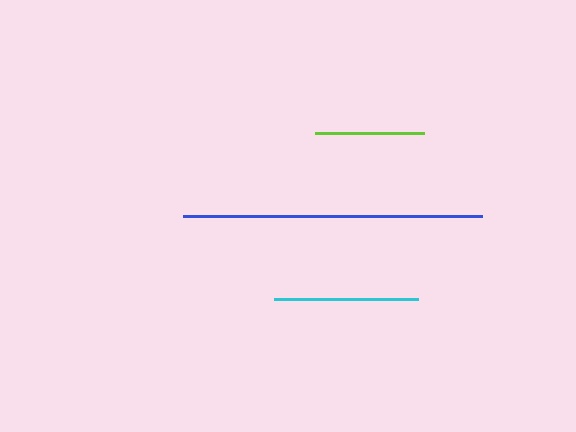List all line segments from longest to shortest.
From longest to shortest: blue, cyan, lime.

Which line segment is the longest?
The blue line is the longest at approximately 299 pixels.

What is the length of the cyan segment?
The cyan segment is approximately 144 pixels long.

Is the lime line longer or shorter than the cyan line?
The cyan line is longer than the lime line.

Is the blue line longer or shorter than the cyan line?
The blue line is longer than the cyan line.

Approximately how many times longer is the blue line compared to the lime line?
The blue line is approximately 2.7 times the length of the lime line.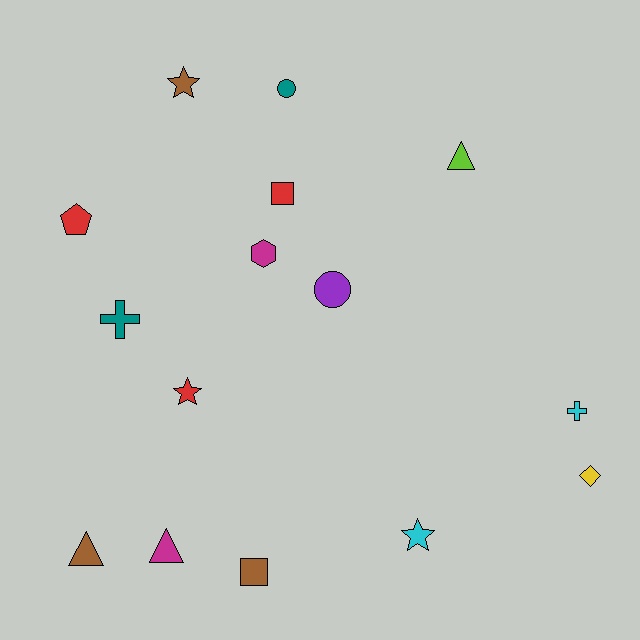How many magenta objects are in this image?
There are 2 magenta objects.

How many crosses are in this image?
There are 2 crosses.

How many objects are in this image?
There are 15 objects.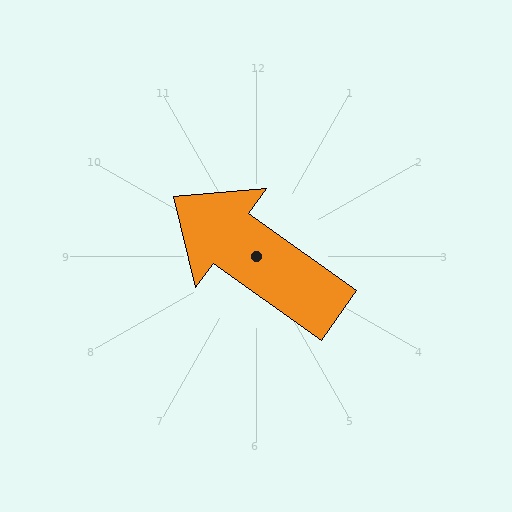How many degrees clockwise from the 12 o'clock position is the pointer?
Approximately 306 degrees.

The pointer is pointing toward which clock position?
Roughly 10 o'clock.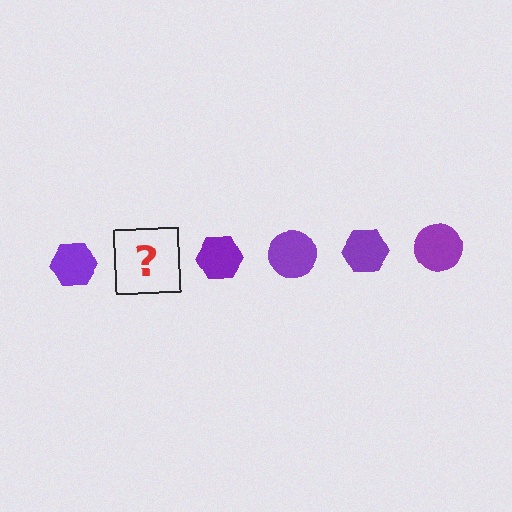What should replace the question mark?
The question mark should be replaced with a purple circle.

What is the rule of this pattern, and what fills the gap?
The rule is that the pattern cycles through hexagon, circle shapes in purple. The gap should be filled with a purple circle.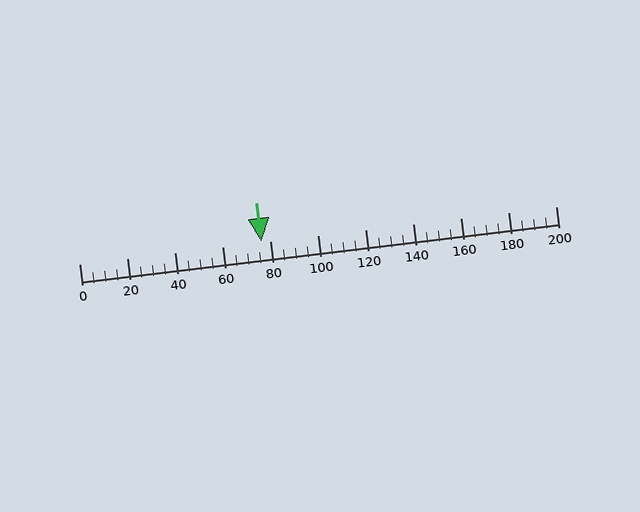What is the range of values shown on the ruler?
The ruler shows values from 0 to 200.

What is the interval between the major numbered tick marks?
The major tick marks are spaced 20 units apart.